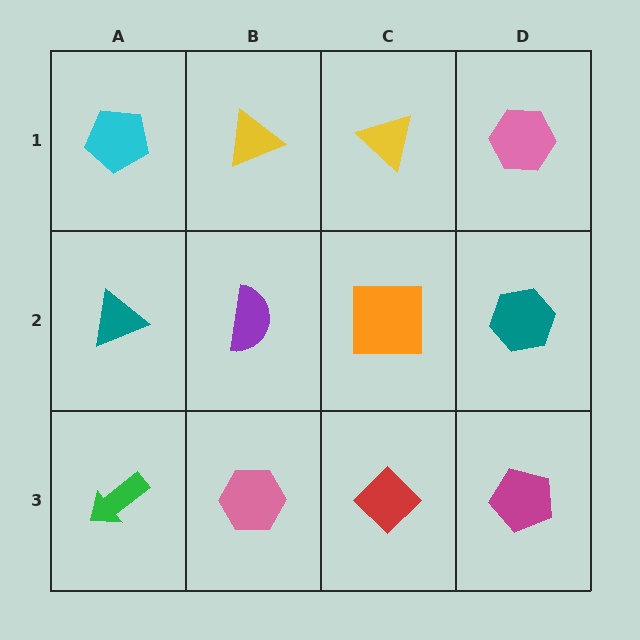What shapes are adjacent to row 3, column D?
A teal hexagon (row 2, column D), a red diamond (row 3, column C).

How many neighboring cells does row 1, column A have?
2.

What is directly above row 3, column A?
A teal triangle.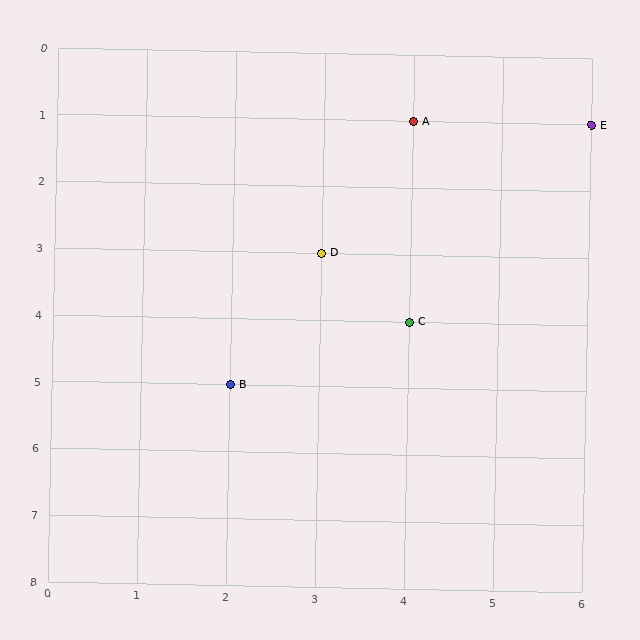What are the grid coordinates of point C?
Point C is at grid coordinates (4, 4).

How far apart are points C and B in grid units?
Points C and B are 2 columns and 1 row apart (about 2.2 grid units diagonally).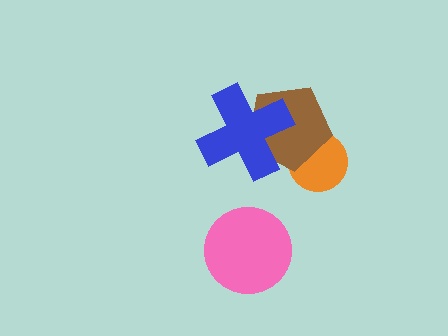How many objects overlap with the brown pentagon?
2 objects overlap with the brown pentagon.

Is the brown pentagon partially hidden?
Yes, it is partially covered by another shape.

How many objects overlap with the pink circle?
0 objects overlap with the pink circle.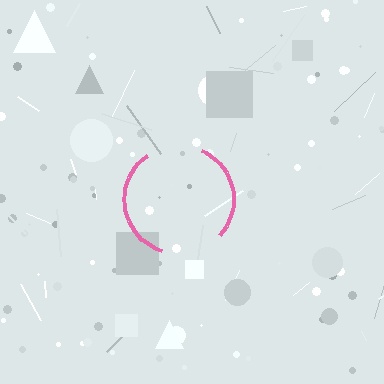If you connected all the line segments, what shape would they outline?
They would outline a circle.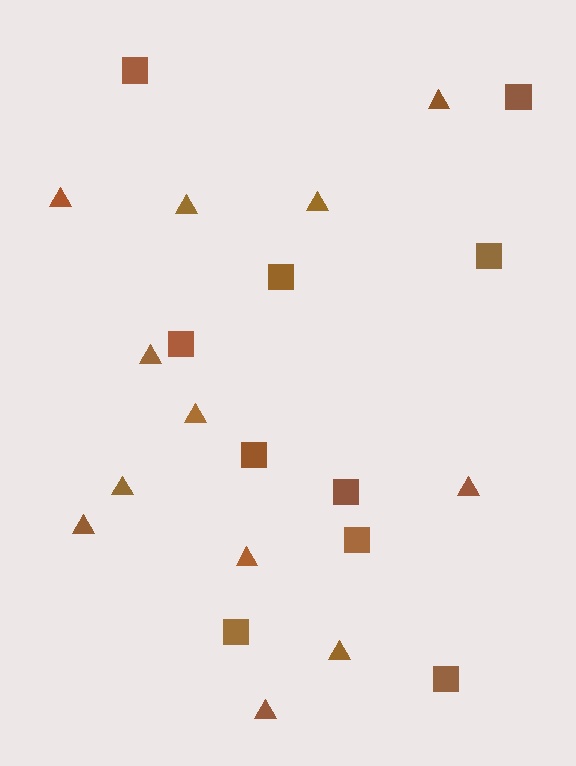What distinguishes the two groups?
There are 2 groups: one group of triangles (12) and one group of squares (10).